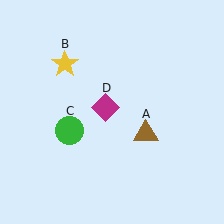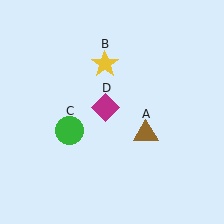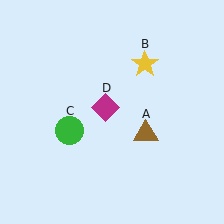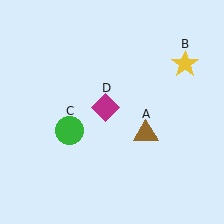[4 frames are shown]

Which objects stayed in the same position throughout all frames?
Brown triangle (object A) and green circle (object C) and magenta diamond (object D) remained stationary.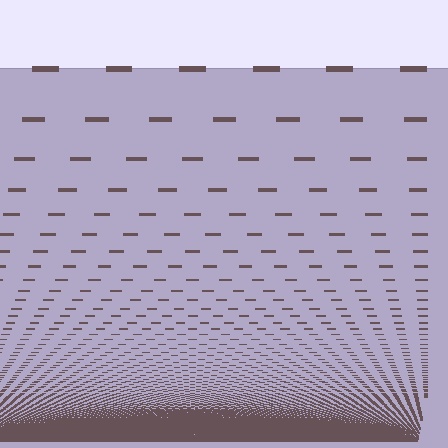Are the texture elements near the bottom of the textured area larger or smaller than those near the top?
Smaller. The gradient is inverted — elements near the bottom are smaller and denser.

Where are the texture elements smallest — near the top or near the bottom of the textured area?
Near the bottom.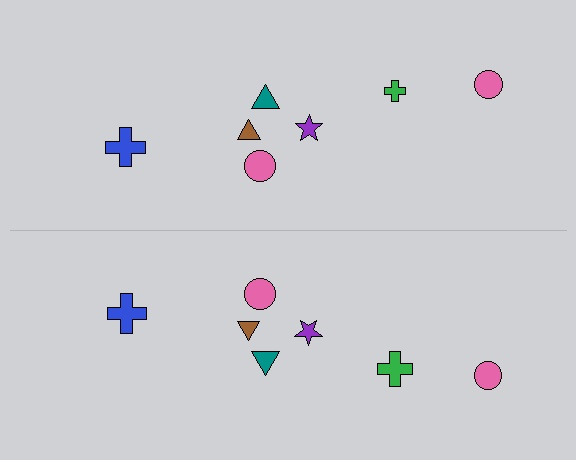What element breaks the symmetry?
The green cross on the bottom side has a different size than its mirror counterpart.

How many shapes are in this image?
There are 14 shapes in this image.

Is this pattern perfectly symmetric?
No, the pattern is not perfectly symmetric. The green cross on the bottom side has a different size than its mirror counterpart.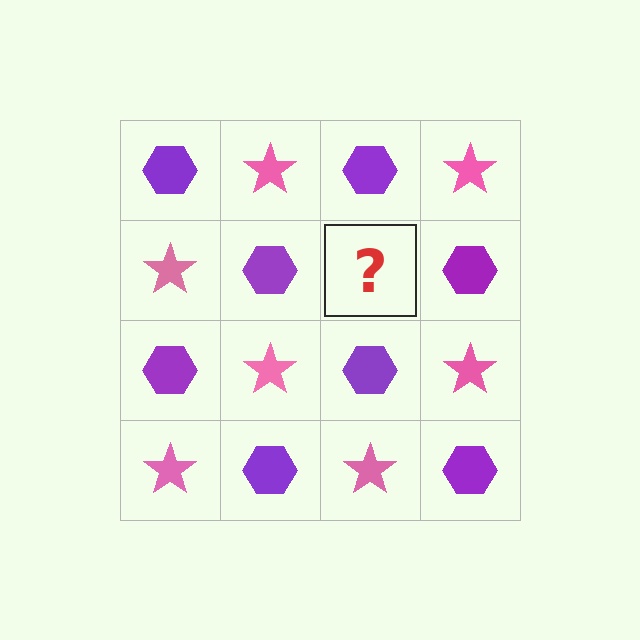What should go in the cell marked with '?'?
The missing cell should contain a pink star.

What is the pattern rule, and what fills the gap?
The rule is that it alternates purple hexagon and pink star in a checkerboard pattern. The gap should be filled with a pink star.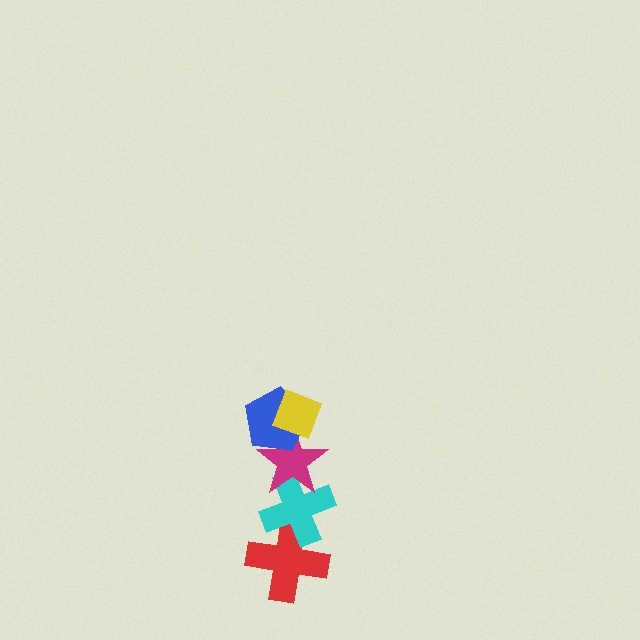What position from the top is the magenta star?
The magenta star is 3rd from the top.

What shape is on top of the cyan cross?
The magenta star is on top of the cyan cross.